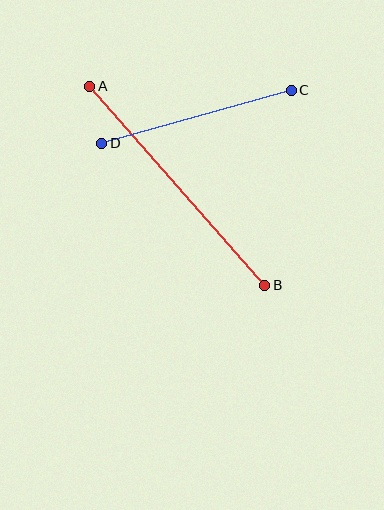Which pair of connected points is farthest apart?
Points A and B are farthest apart.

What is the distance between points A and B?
The distance is approximately 265 pixels.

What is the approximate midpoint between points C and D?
The midpoint is at approximately (196, 117) pixels.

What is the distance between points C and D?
The distance is approximately 197 pixels.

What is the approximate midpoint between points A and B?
The midpoint is at approximately (177, 186) pixels.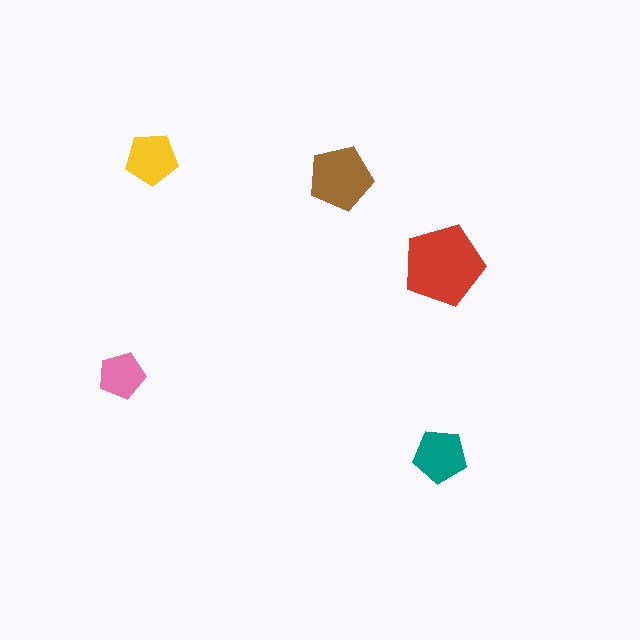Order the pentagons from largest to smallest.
the red one, the brown one, the teal one, the yellow one, the pink one.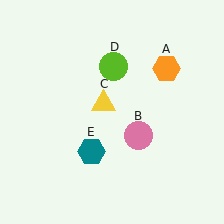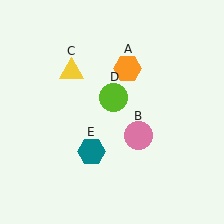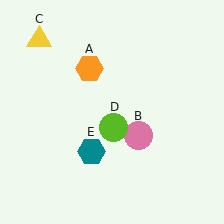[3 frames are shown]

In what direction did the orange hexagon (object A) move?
The orange hexagon (object A) moved left.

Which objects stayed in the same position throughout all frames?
Pink circle (object B) and teal hexagon (object E) remained stationary.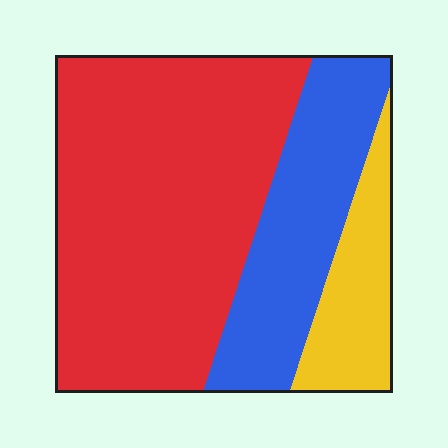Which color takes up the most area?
Red, at roughly 60%.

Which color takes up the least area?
Yellow, at roughly 15%.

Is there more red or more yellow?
Red.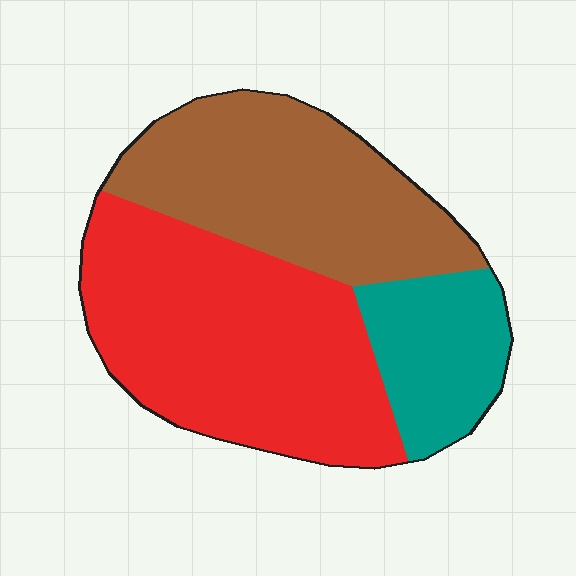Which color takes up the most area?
Red, at roughly 45%.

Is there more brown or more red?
Red.